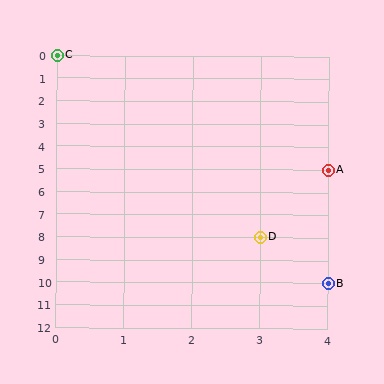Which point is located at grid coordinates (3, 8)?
Point D is at (3, 8).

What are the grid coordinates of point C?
Point C is at grid coordinates (0, 0).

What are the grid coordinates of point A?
Point A is at grid coordinates (4, 5).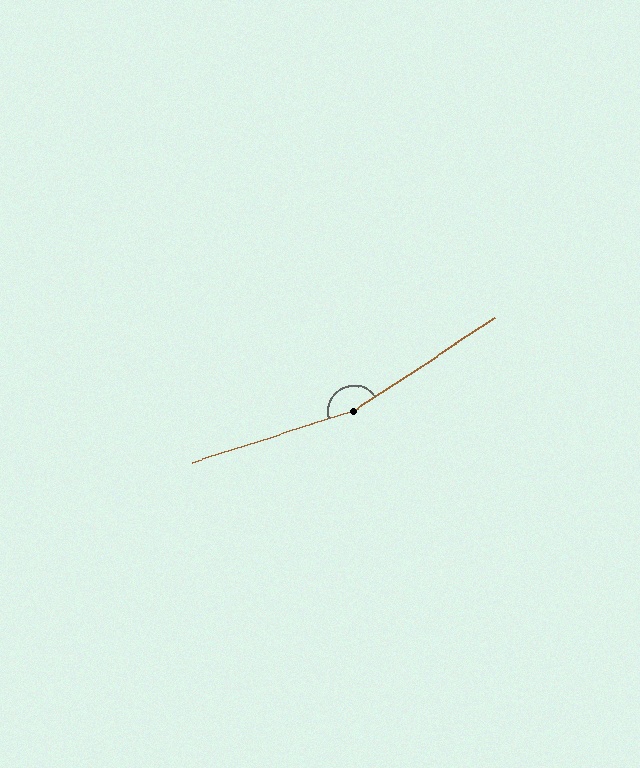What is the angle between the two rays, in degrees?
Approximately 165 degrees.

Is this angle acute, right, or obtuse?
It is obtuse.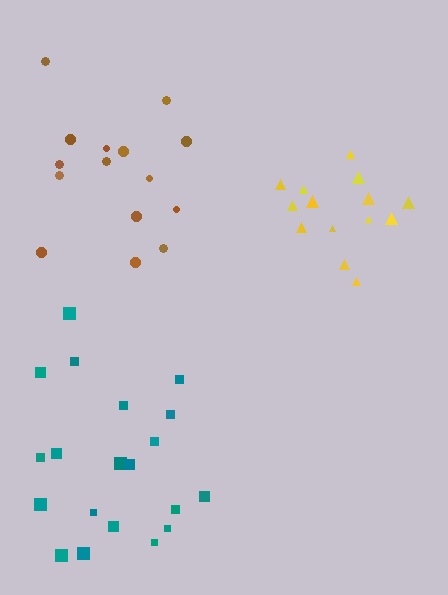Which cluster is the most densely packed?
Yellow.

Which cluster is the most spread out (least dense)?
Teal.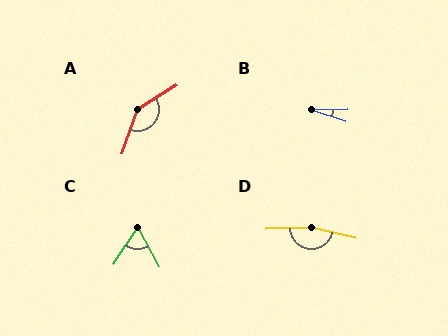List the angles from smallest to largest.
B (19°), C (62°), A (141°), D (165°).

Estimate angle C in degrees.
Approximately 62 degrees.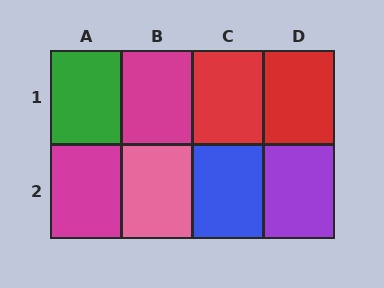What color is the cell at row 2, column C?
Blue.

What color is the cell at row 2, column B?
Pink.